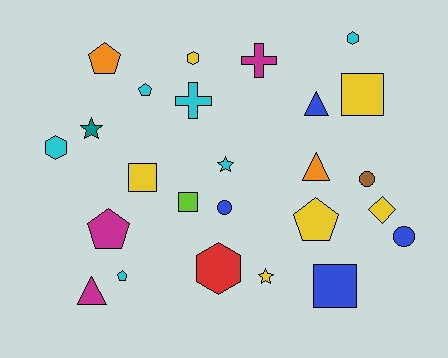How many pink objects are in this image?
There are no pink objects.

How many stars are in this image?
There are 3 stars.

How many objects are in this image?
There are 25 objects.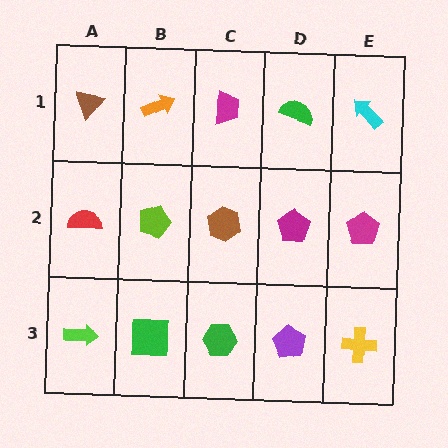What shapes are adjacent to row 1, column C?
A brown hexagon (row 2, column C), an orange arrow (row 1, column B), a green semicircle (row 1, column D).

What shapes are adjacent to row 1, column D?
A magenta pentagon (row 2, column D), a magenta trapezoid (row 1, column C), a cyan arrow (row 1, column E).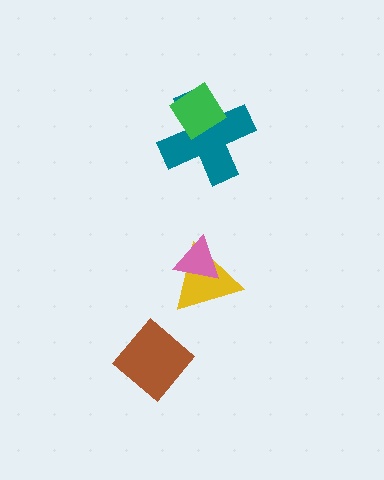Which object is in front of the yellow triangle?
The pink triangle is in front of the yellow triangle.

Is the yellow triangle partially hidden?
Yes, it is partially covered by another shape.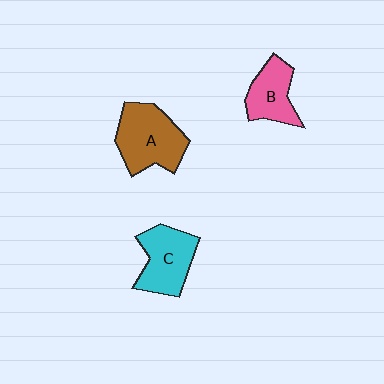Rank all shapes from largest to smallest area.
From largest to smallest: A (brown), C (cyan), B (pink).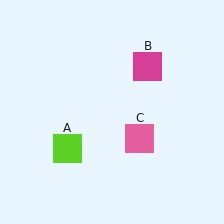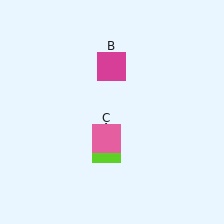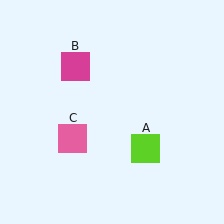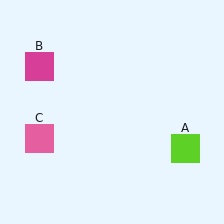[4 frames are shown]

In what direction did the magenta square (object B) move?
The magenta square (object B) moved left.